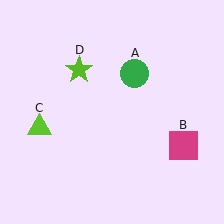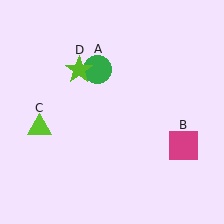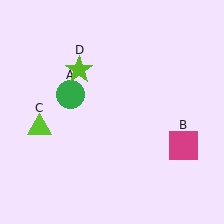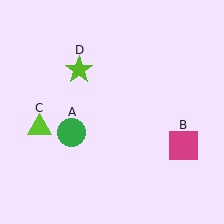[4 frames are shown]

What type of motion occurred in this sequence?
The green circle (object A) rotated counterclockwise around the center of the scene.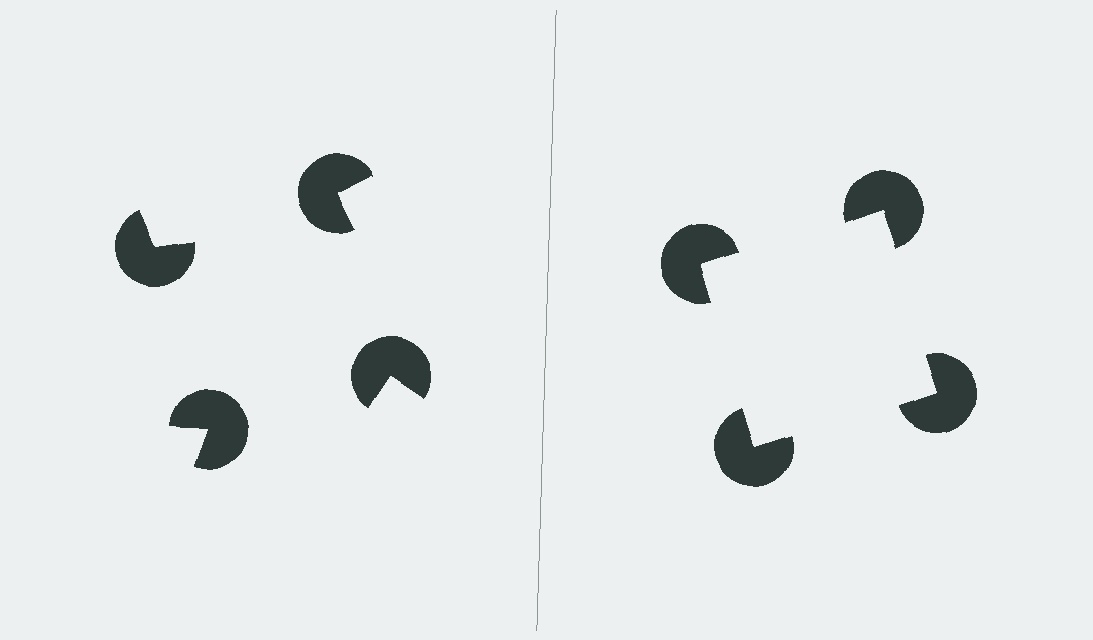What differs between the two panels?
The pac-man discs are positioned identically on both sides; only the wedge orientations differ. On the right they align to a square; on the left they are misaligned.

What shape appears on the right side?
An illusory square.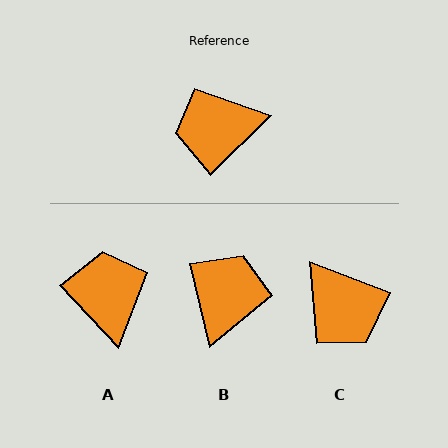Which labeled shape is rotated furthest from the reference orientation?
B, about 121 degrees away.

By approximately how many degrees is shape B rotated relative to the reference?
Approximately 121 degrees clockwise.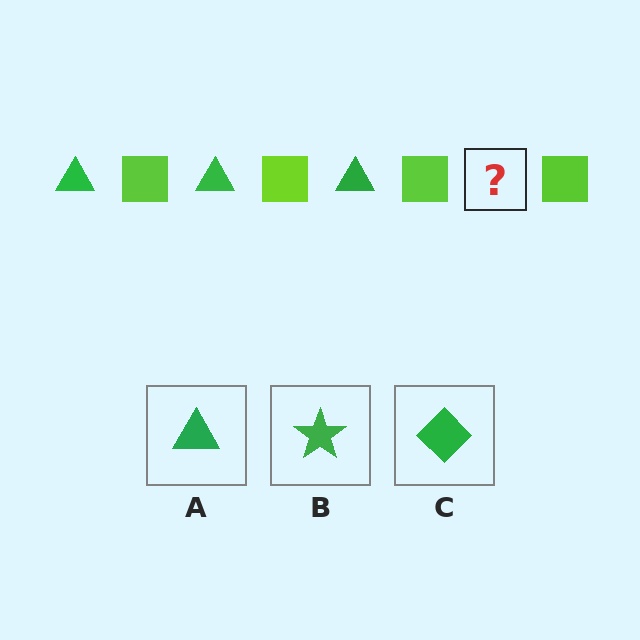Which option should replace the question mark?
Option A.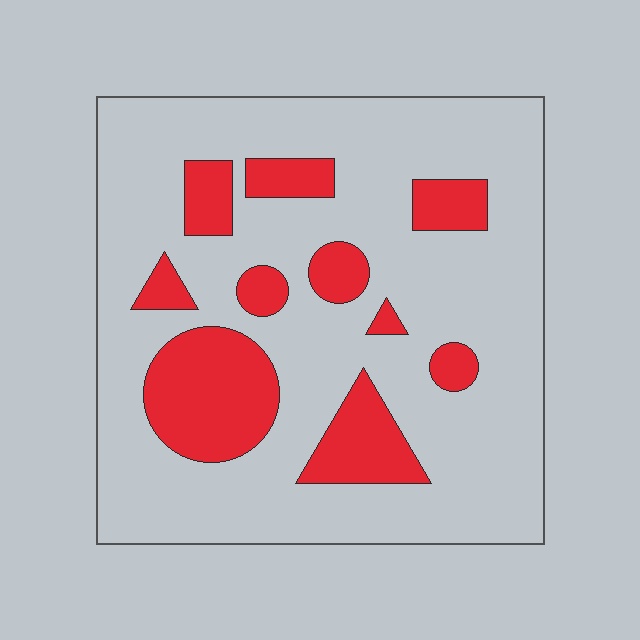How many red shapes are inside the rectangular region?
10.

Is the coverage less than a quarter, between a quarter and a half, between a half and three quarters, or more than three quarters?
Less than a quarter.